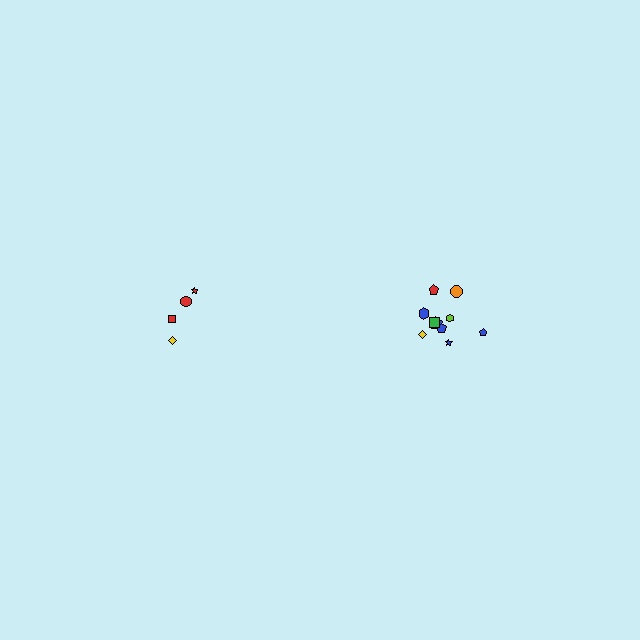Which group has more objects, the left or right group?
The right group.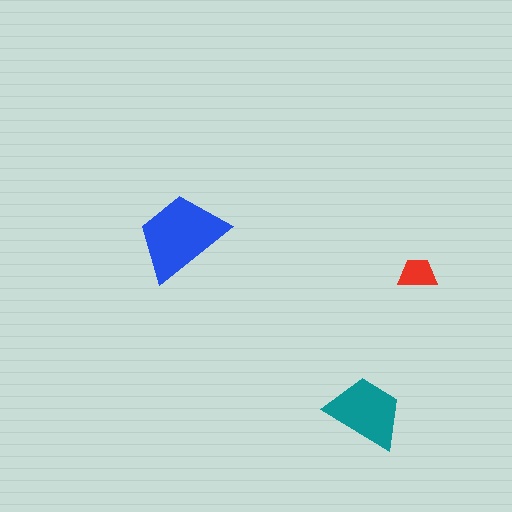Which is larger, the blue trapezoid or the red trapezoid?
The blue one.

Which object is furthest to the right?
The red trapezoid is rightmost.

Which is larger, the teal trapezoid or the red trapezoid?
The teal one.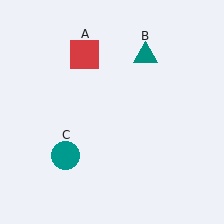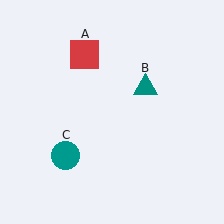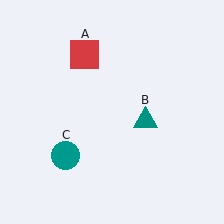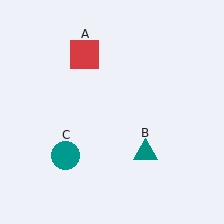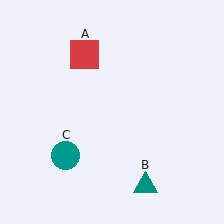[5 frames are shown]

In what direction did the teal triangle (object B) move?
The teal triangle (object B) moved down.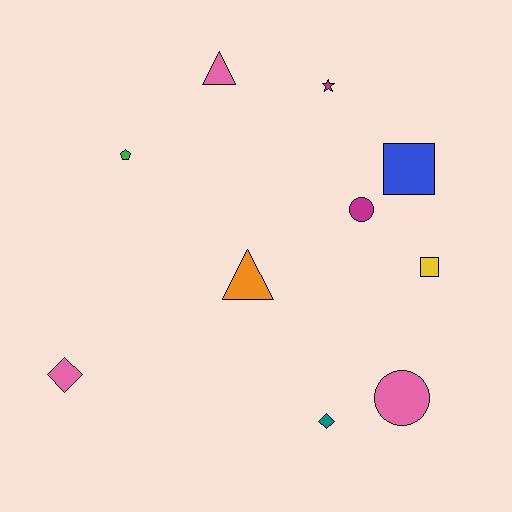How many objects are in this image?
There are 10 objects.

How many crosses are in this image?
There are no crosses.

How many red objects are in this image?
There are no red objects.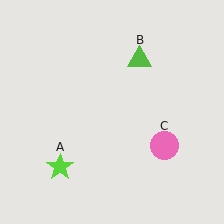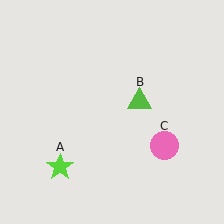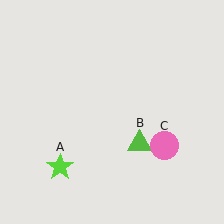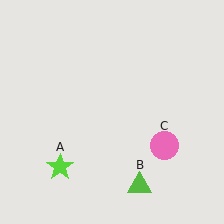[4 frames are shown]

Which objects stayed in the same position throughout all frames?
Lime star (object A) and pink circle (object C) remained stationary.